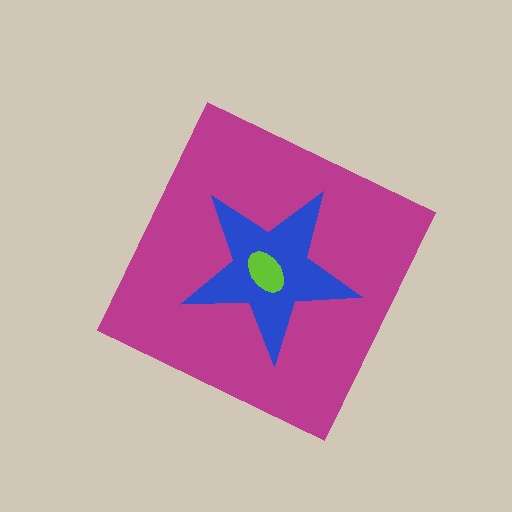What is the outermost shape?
The magenta diamond.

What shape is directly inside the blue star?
The lime ellipse.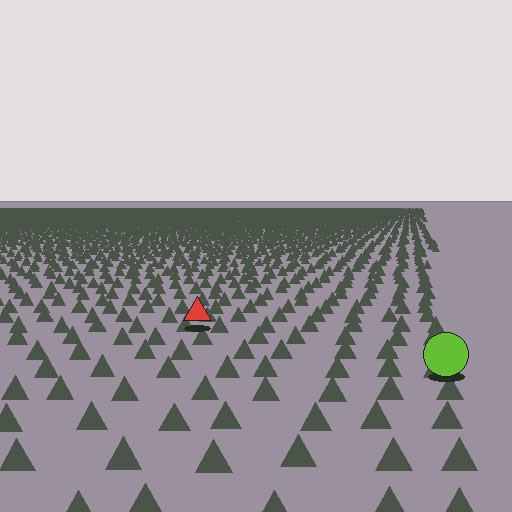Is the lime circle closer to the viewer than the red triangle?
Yes. The lime circle is closer — you can tell from the texture gradient: the ground texture is coarser near it.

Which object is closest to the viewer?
The lime circle is closest. The texture marks near it are larger and more spread out.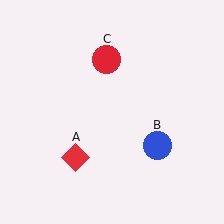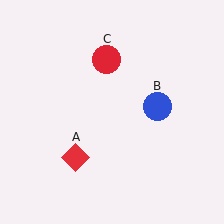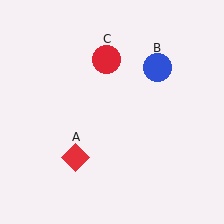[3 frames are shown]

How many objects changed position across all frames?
1 object changed position: blue circle (object B).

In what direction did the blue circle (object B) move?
The blue circle (object B) moved up.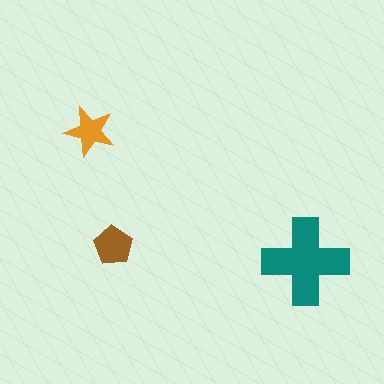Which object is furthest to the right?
The teal cross is rightmost.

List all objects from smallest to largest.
The orange star, the brown pentagon, the teal cross.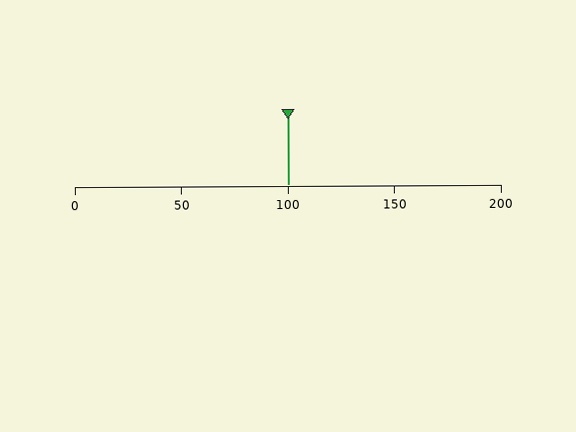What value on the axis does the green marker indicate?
The marker indicates approximately 100.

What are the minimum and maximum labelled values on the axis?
The axis runs from 0 to 200.